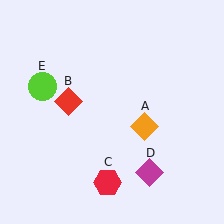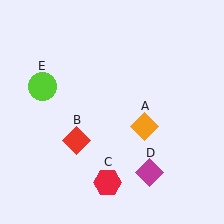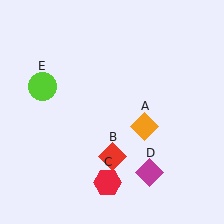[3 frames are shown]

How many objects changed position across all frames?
1 object changed position: red diamond (object B).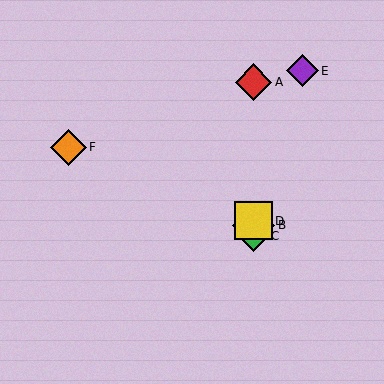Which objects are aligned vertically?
Objects A, B, C, D are aligned vertically.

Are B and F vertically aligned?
No, B is at x≈254 and F is at x≈68.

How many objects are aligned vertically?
4 objects (A, B, C, D) are aligned vertically.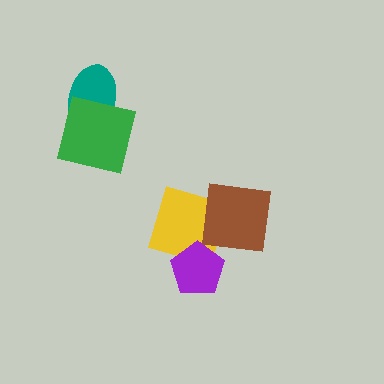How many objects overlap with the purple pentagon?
2 objects overlap with the purple pentagon.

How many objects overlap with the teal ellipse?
1 object overlaps with the teal ellipse.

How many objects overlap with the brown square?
2 objects overlap with the brown square.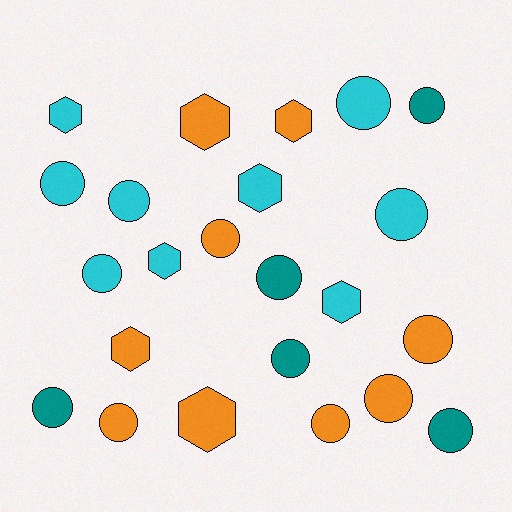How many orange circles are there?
There are 5 orange circles.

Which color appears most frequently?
Cyan, with 9 objects.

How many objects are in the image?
There are 23 objects.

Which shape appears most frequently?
Circle, with 15 objects.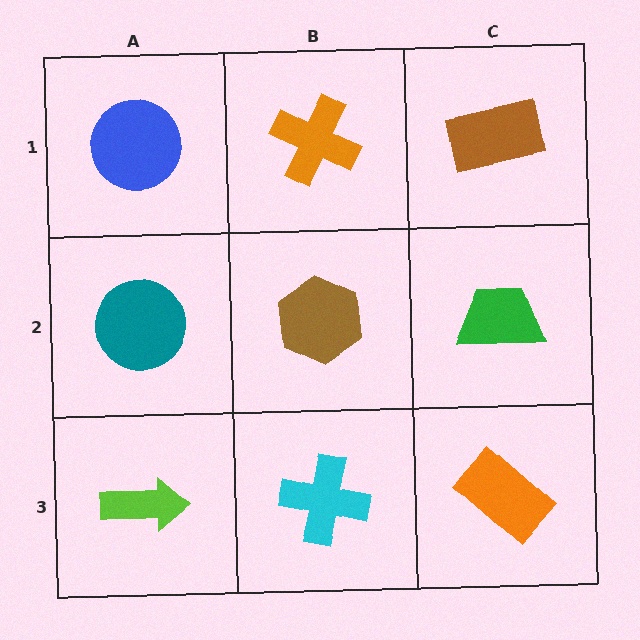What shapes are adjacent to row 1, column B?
A brown hexagon (row 2, column B), a blue circle (row 1, column A), a brown rectangle (row 1, column C).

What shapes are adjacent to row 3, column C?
A green trapezoid (row 2, column C), a cyan cross (row 3, column B).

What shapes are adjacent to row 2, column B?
An orange cross (row 1, column B), a cyan cross (row 3, column B), a teal circle (row 2, column A), a green trapezoid (row 2, column C).